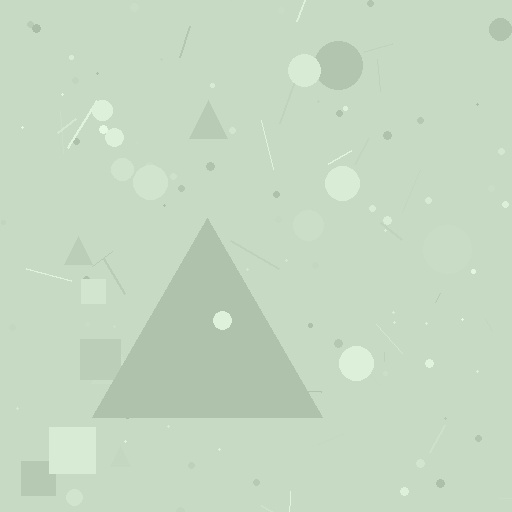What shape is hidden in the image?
A triangle is hidden in the image.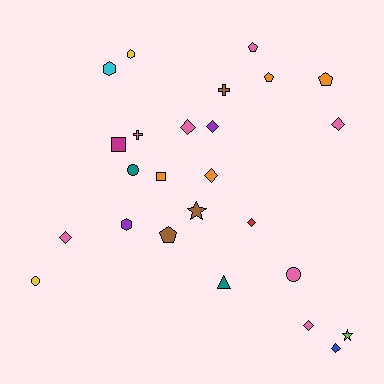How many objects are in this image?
There are 25 objects.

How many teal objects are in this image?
There are 2 teal objects.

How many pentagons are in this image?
There are 4 pentagons.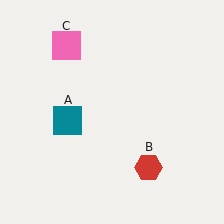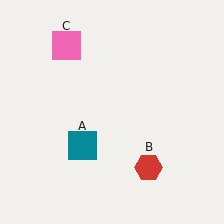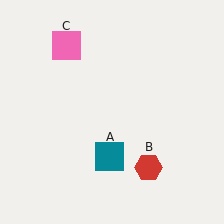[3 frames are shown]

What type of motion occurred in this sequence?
The teal square (object A) rotated counterclockwise around the center of the scene.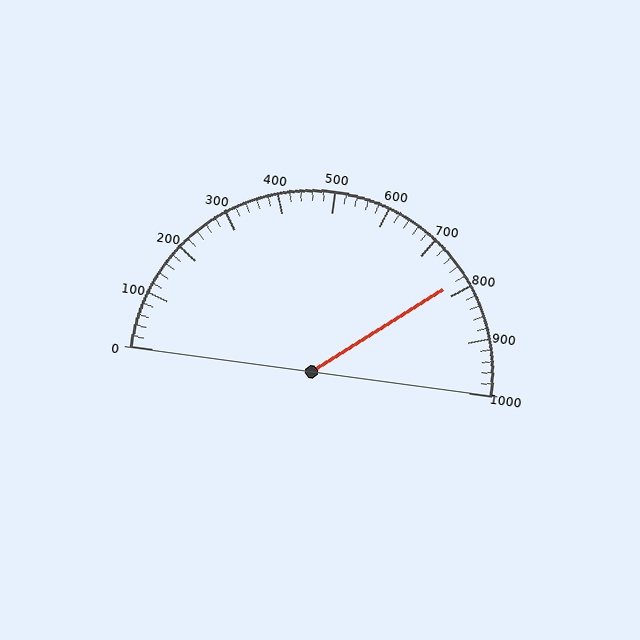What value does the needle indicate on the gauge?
The needle indicates approximately 780.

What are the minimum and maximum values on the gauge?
The gauge ranges from 0 to 1000.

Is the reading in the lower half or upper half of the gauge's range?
The reading is in the upper half of the range (0 to 1000).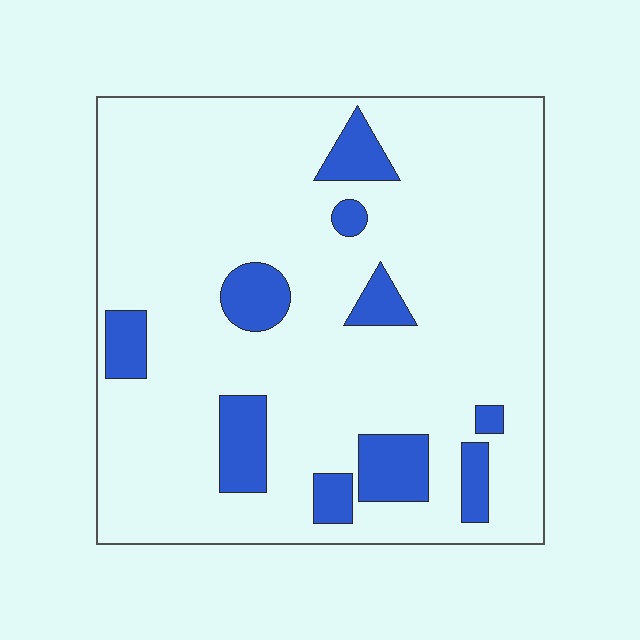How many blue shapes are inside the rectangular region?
10.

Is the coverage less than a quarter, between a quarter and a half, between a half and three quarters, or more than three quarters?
Less than a quarter.